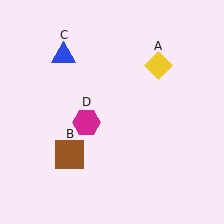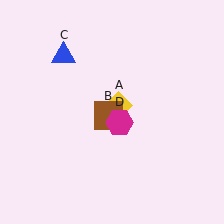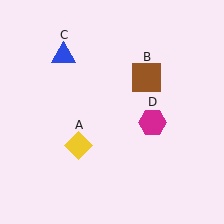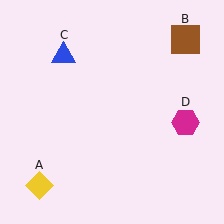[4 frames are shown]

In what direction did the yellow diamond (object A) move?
The yellow diamond (object A) moved down and to the left.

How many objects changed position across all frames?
3 objects changed position: yellow diamond (object A), brown square (object B), magenta hexagon (object D).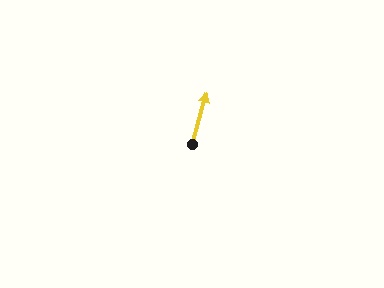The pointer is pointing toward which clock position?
Roughly 1 o'clock.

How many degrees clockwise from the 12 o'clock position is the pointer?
Approximately 16 degrees.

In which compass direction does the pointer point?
North.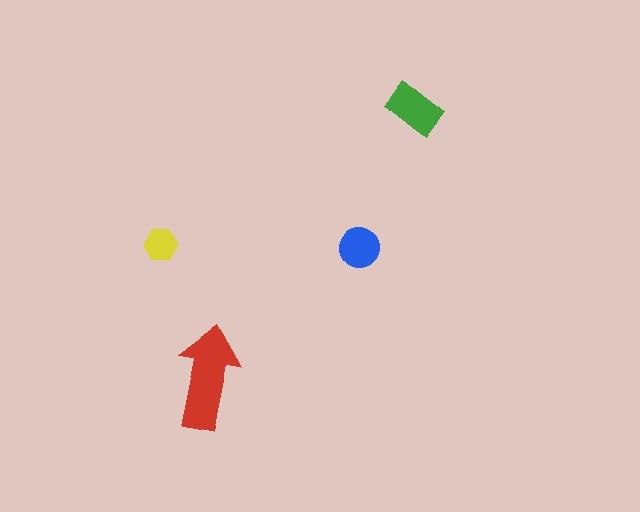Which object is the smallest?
The yellow hexagon.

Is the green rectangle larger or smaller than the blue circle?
Larger.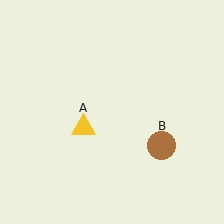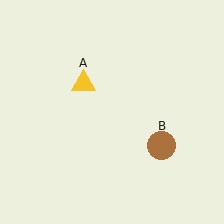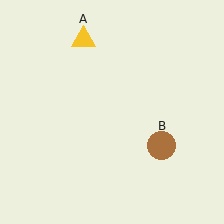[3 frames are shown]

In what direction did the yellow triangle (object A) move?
The yellow triangle (object A) moved up.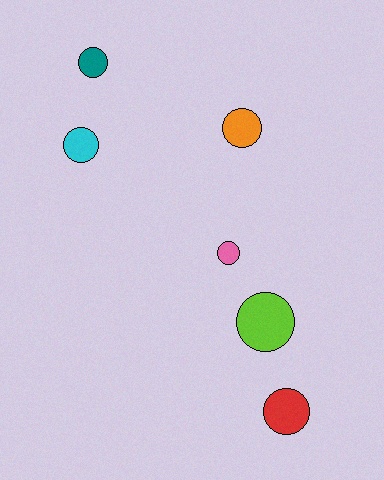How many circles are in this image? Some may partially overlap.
There are 6 circles.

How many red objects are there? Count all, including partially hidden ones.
There is 1 red object.